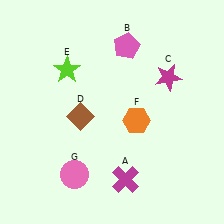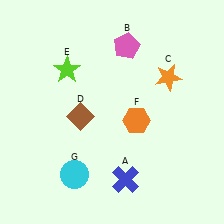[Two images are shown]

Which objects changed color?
A changed from magenta to blue. C changed from magenta to orange. G changed from pink to cyan.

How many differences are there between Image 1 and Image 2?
There are 3 differences between the two images.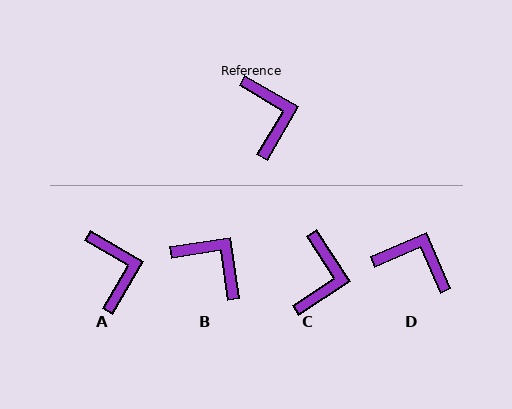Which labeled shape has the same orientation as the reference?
A.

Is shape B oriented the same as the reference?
No, it is off by about 39 degrees.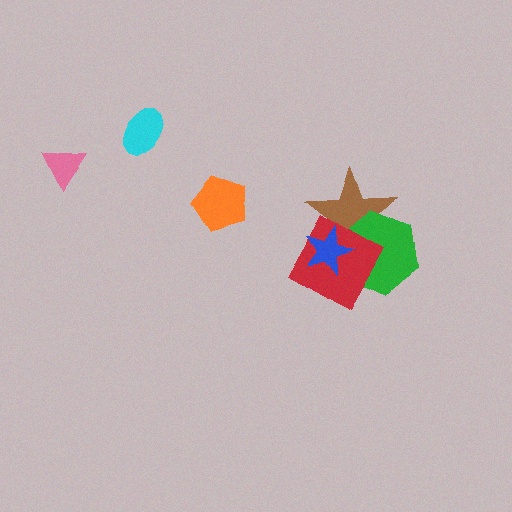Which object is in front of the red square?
The blue star is in front of the red square.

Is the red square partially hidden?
Yes, it is partially covered by another shape.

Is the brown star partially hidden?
Yes, it is partially covered by another shape.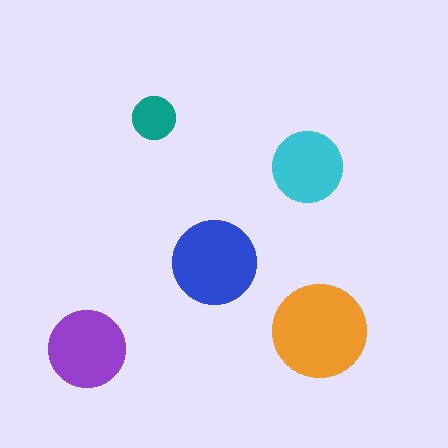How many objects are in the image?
There are 5 objects in the image.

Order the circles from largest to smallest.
the orange one, the blue one, the purple one, the cyan one, the teal one.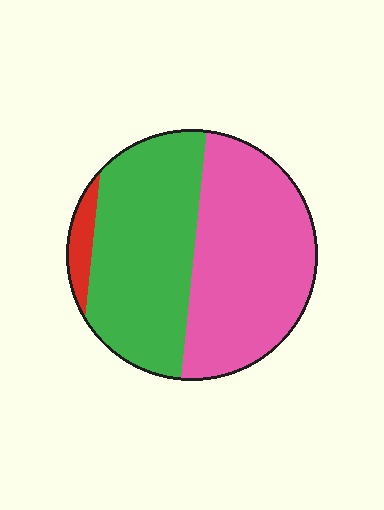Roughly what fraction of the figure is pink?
Pink covers around 50% of the figure.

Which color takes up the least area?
Red, at roughly 5%.